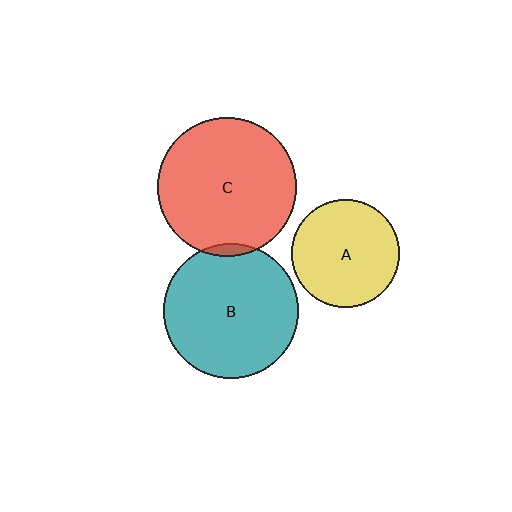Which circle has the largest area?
Circle C (red).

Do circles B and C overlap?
Yes.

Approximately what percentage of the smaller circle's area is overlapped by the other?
Approximately 5%.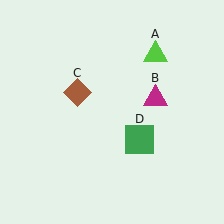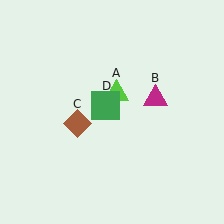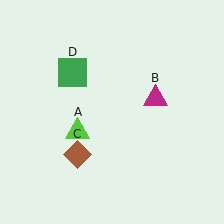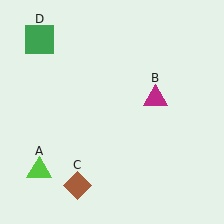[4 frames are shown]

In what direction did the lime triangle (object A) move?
The lime triangle (object A) moved down and to the left.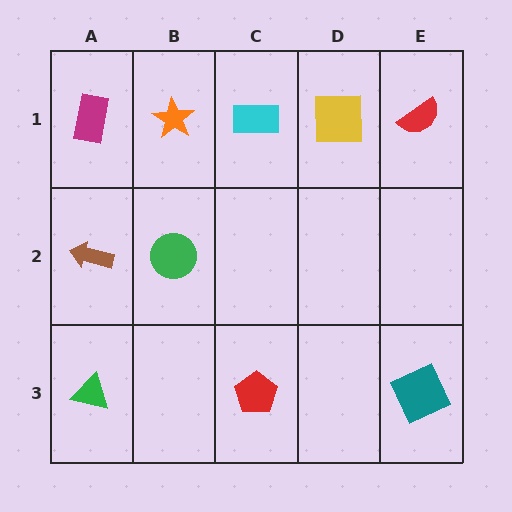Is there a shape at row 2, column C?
No, that cell is empty.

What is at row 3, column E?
A teal square.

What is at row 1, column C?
A cyan rectangle.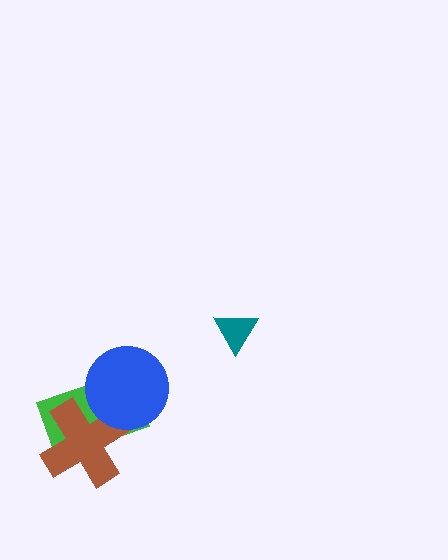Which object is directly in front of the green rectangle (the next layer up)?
The brown cross is directly in front of the green rectangle.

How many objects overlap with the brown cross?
2 objects overlap with the brown cross.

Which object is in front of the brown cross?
The blue circle is in front of the brown cross.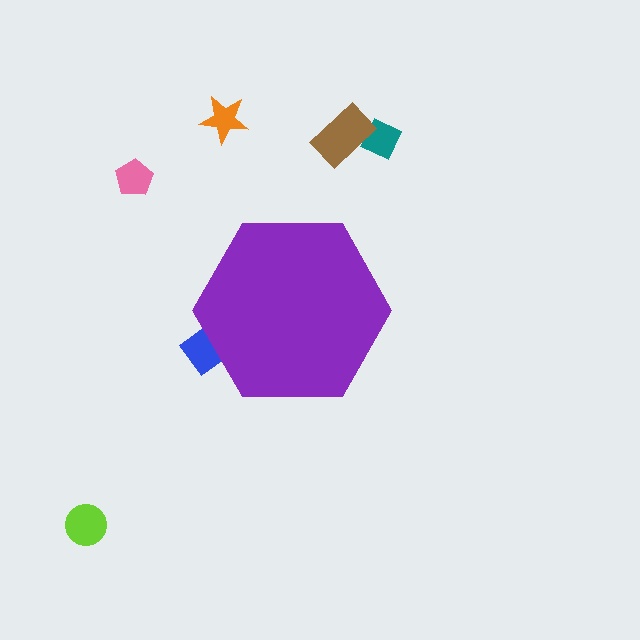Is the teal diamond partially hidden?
No, the teal diamond is fully visible.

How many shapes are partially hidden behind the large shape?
1 shape is partially hidden.